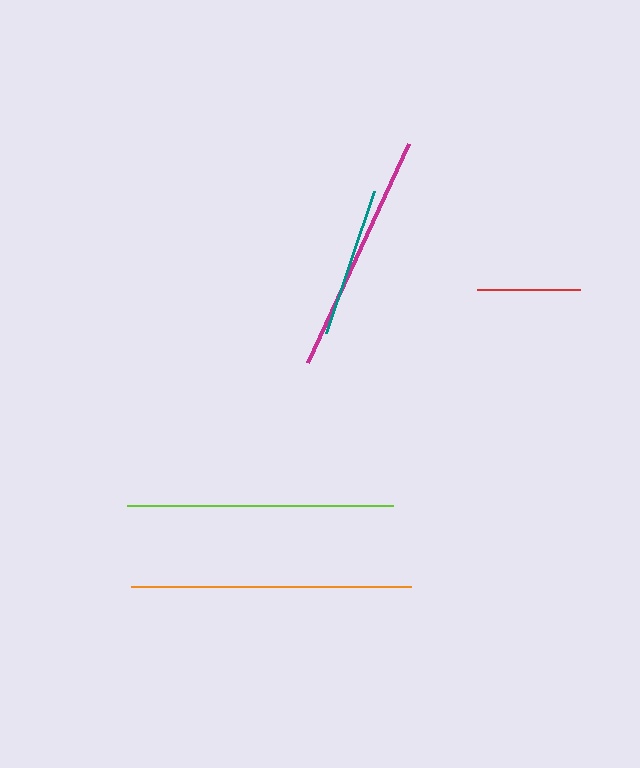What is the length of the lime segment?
The lime segment is approximately 266 pixels long.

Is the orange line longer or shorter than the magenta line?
The orange line is longer than the magenta line.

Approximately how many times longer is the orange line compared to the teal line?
The orange line is approximately 1.9 times the length of the teal line.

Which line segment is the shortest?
The red line is the shortest at approximately 104 pixels.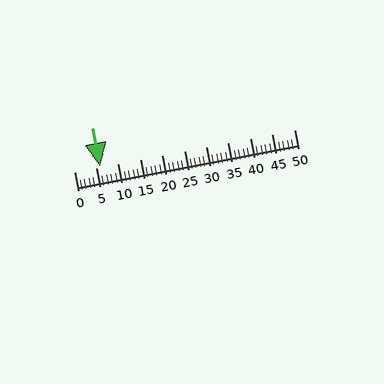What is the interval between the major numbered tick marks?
The major tick marks are spaced 5 units apart.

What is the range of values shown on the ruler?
The ruler shows values from 0 to 50.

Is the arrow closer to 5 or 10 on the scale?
The arrow is closer to 5.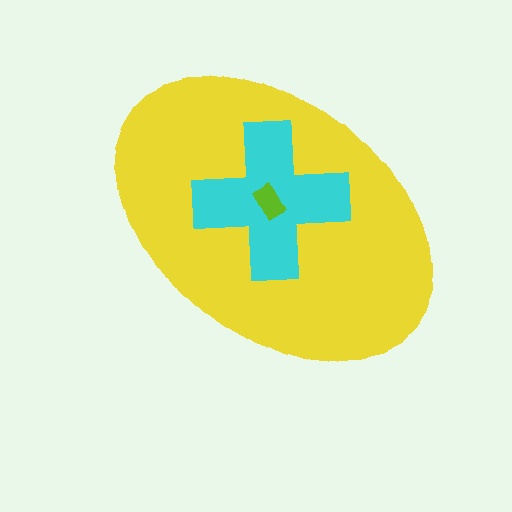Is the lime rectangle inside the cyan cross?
Yes.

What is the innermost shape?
The lime rectangle.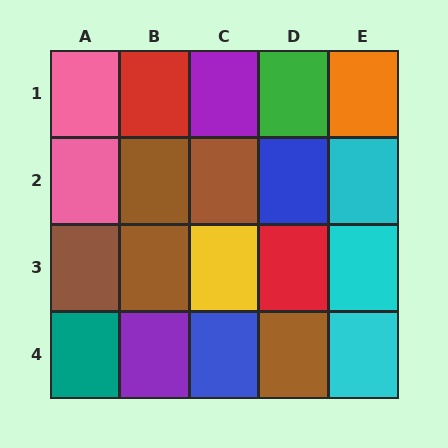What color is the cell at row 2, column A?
Pink.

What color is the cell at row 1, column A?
Pink.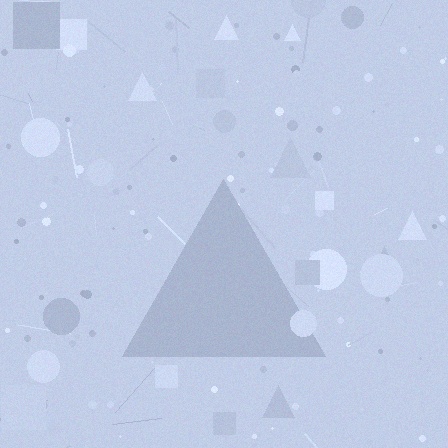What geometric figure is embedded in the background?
A triangle is embedded in the background.